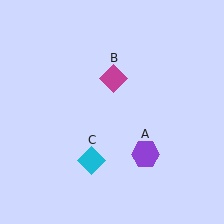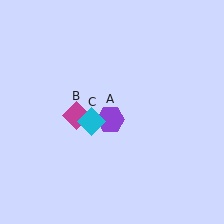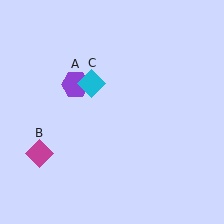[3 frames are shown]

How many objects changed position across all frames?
3 objects changed position: purple hexagon (object A), magenta diamond (object B), cyan diamond (object C).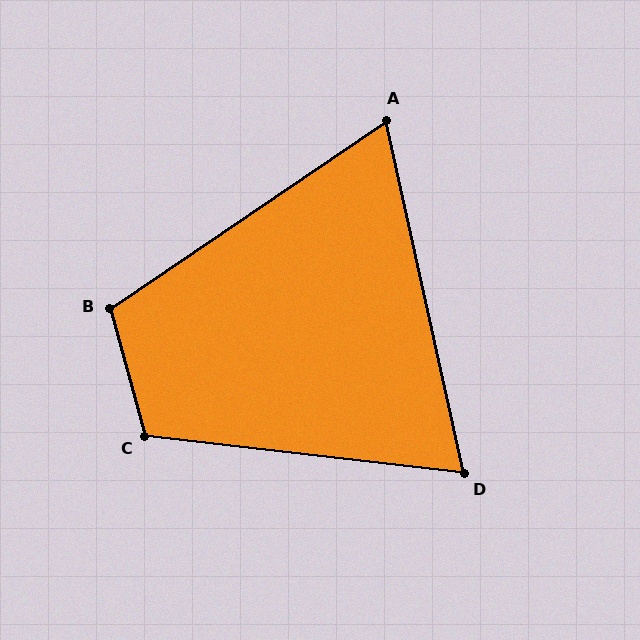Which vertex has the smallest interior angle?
A, at approximately 68 degrees.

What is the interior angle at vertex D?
Approximately 71 degrees (acute).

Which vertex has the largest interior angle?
C, at approximately 112 degrees.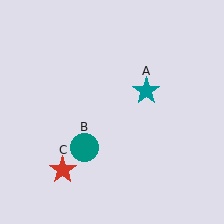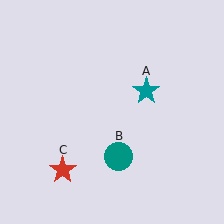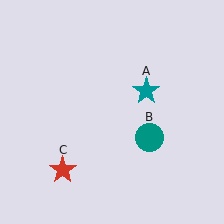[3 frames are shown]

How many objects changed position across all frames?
1 object changed position: teal circle (object B).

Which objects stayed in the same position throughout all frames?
Teal star (object A) and red star (object C) remained stationary.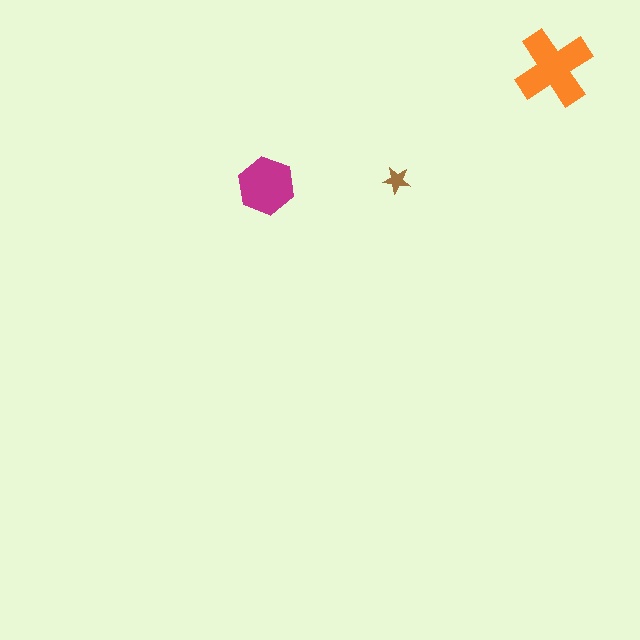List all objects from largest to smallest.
The orange cross, the magenta hexagon, the brown star.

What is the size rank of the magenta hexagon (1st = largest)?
2nd.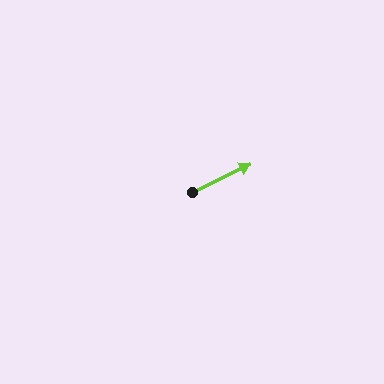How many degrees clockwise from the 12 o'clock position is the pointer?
Approximately 64 degrees.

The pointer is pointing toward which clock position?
Roughly 2 o'clock.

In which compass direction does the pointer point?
Northeast.